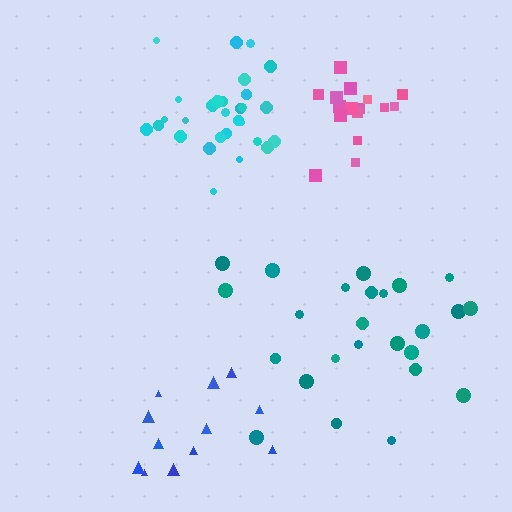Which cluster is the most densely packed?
Cyan.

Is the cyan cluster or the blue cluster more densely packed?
Cyan.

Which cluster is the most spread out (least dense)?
Blue.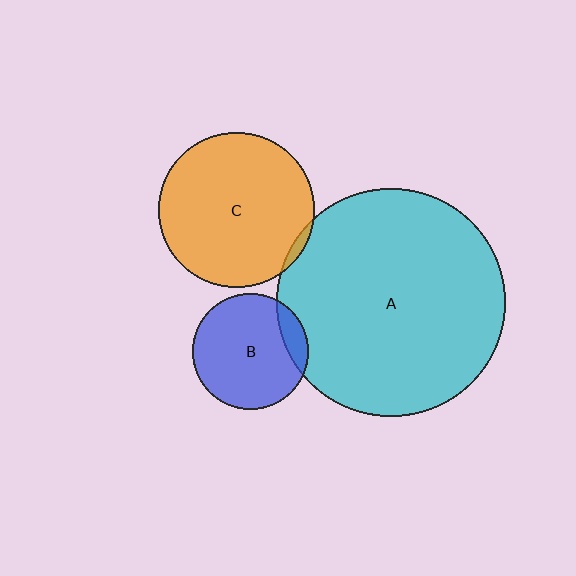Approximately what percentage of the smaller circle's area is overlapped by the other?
Approximately 5%.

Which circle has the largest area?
Circle A (cyan).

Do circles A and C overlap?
Yes.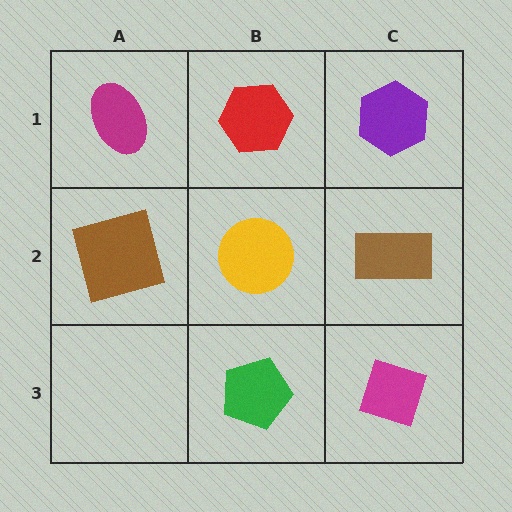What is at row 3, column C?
A magenta diamond.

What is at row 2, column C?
A brown rectangle.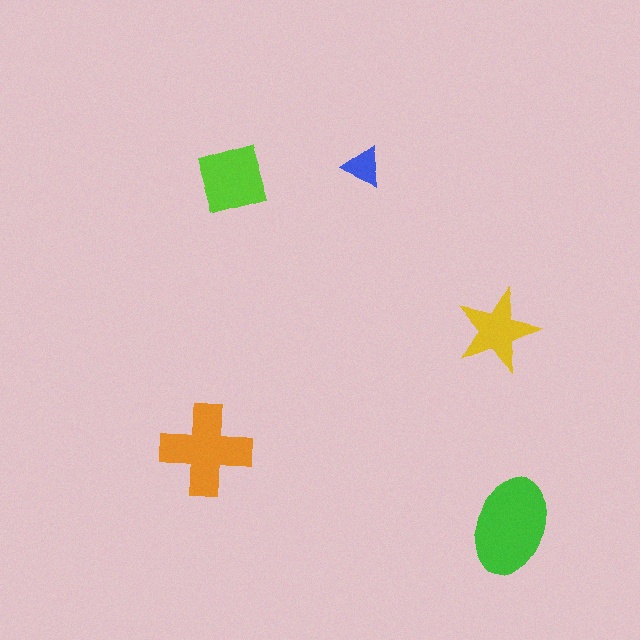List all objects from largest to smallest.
The green ellipse, the orange cross, the lime square, the yellow star, the blue triangle.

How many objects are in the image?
There are 5 objects in the image.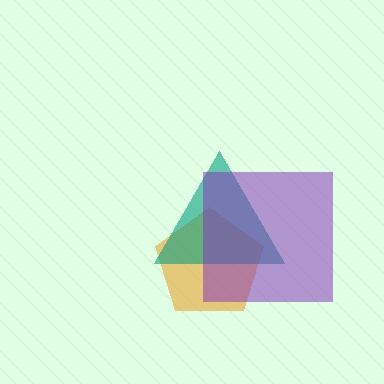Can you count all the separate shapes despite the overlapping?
Yes, there are 3 separate shapes.